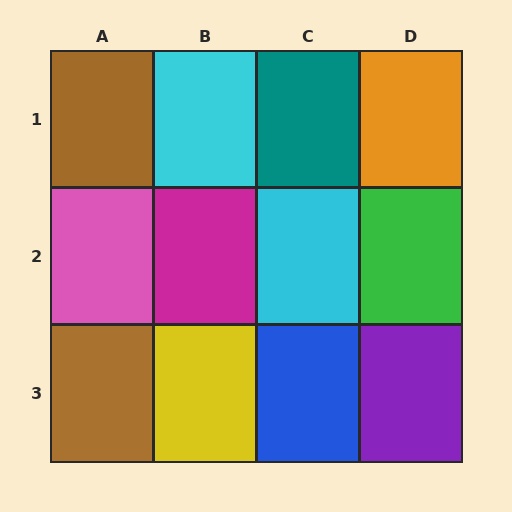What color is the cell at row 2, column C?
Cyan.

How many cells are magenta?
1 cell is magenta.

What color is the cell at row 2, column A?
Pink.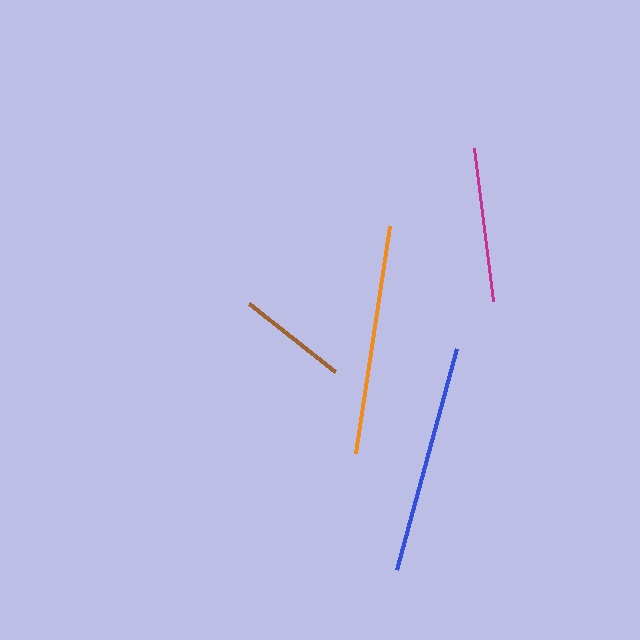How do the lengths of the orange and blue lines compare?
The orange and blue lines are approximately the same length.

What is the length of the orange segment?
The orange segment is approximately 230 pixels long.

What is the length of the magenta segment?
The magenta segment is approximately 154 pixels long.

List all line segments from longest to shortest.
From longest to shortest: orange, blue, magenta, brown.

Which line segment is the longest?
The orange line is the longest at approximately 230 pixels.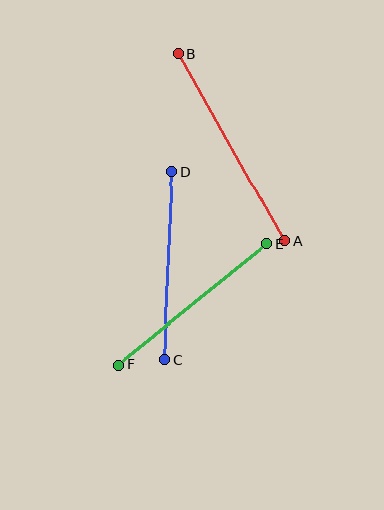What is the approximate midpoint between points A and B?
The midpoint is at approximately (231, 147) pixels.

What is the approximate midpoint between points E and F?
The midpoint is at approximately (193, 304) pixels.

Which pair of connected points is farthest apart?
Points A and B are farthest apart.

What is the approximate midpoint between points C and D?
The midpoint is at approximately (168, 266) pixels.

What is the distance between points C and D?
The distance is approximately 189 pixels.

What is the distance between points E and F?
The distance is approximately 191 pixels.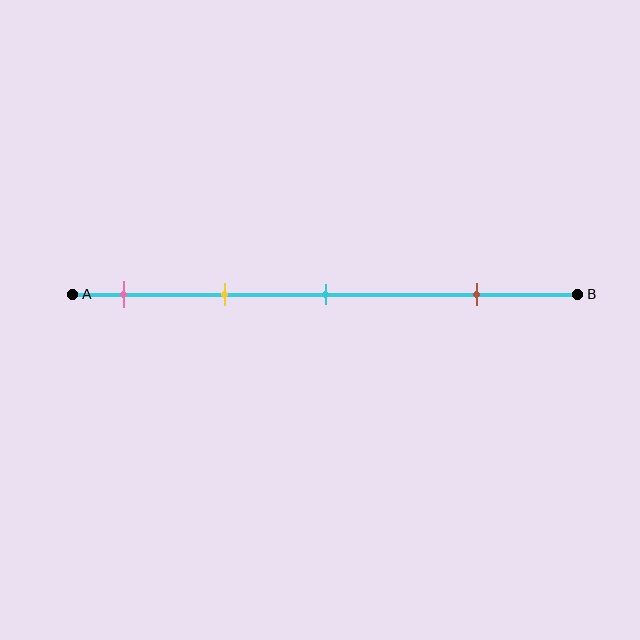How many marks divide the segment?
There are 4 marks dividing the segment.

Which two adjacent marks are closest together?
The pink and yellow marks are the closest adjacent pair.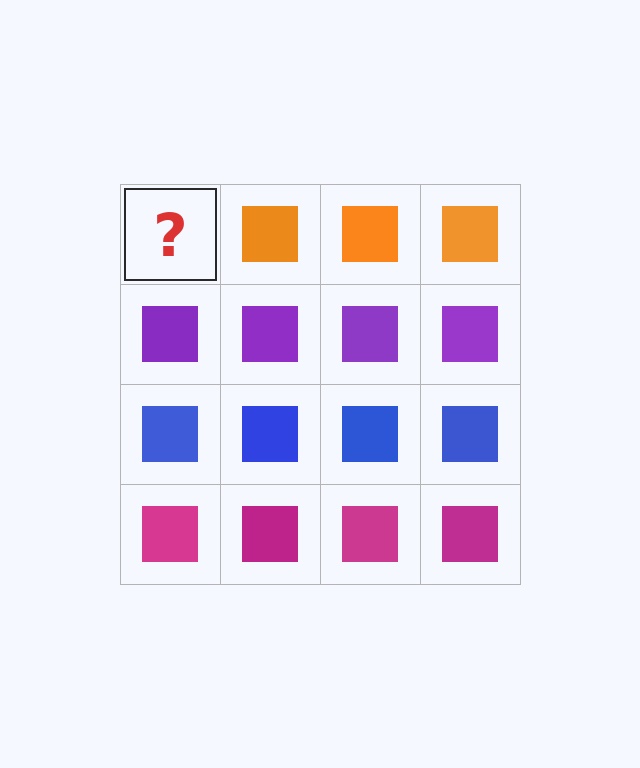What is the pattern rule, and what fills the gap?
The rule is that each row has a consistent color. The gap should be filled with an orange square.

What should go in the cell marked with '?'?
The missing cell should contain an orange square.